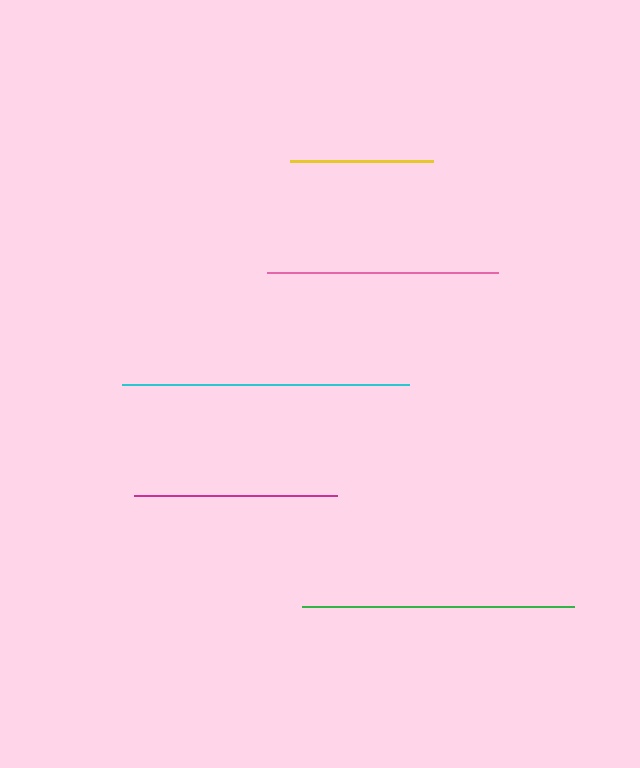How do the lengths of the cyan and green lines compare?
The cyan and green lines are approximately the same length.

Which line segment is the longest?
The cyan line is the longest at approximately 287 pixels.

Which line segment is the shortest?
The yellow line is the shortest at approximately 143 pixels.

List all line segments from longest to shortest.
From longest to shortest: cyan, green, pink, magenta, yellow.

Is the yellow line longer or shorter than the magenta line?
The magenta line is longer than the yellow line.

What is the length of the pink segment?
The pink segment is approximately 231 pixels long.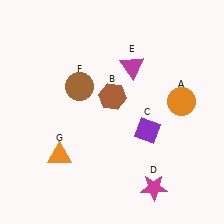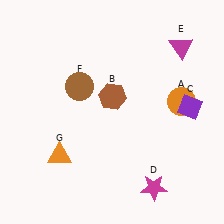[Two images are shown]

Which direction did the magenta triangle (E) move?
The magenta triangle (E) moved right.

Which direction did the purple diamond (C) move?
The purple diamond (C) moved right.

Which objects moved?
The objects that moved are: the purple diamond (C), the magenta triangle (E).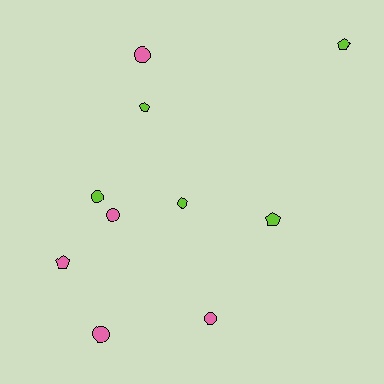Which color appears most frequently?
Pink, with 5 objects.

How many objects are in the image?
There are 10 objects.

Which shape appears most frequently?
Circle, with 6 objects.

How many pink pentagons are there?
There is 1 pink pentagon.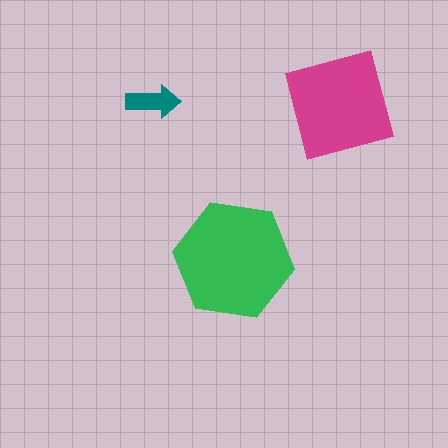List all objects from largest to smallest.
The green hexagon, the magenta square, the teal arrow.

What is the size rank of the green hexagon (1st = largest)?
1st.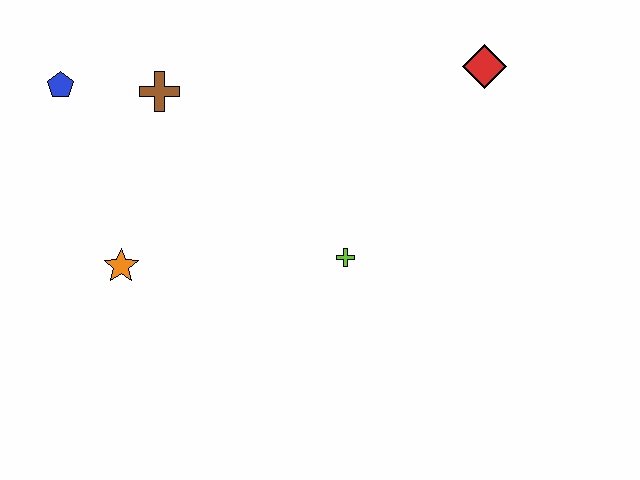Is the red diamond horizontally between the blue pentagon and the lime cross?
No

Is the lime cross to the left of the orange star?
No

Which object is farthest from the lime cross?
The blue pentagon is farthest from the lime cross.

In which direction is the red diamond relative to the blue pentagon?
The red diamond is to the right of the blue pentagon.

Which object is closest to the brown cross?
The blue pentagon is closest to the brown cross.